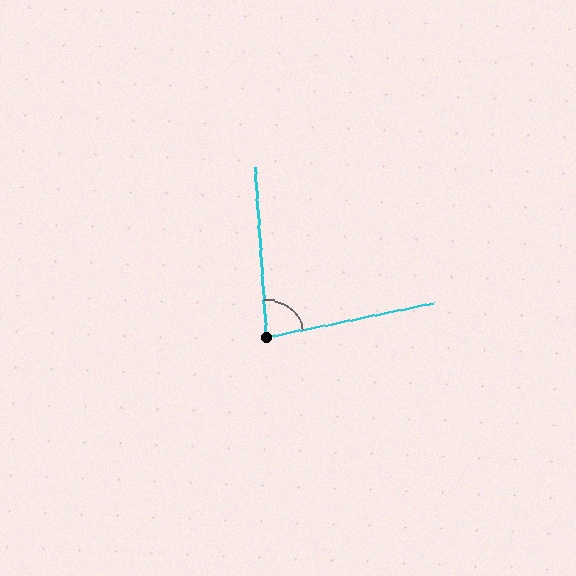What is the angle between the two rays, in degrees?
Approximately 83 degrees.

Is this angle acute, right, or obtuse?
It is acute.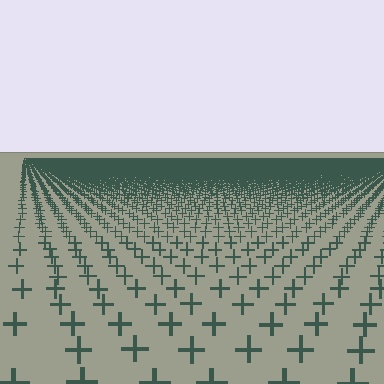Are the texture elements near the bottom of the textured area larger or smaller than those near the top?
Larger. Near the bottom, elements are closer to the viewer and appear at a bigger on-screen size.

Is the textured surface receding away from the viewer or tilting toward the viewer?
The surface is receding away from the viewer. Texture elements get smaller and denser toward the top.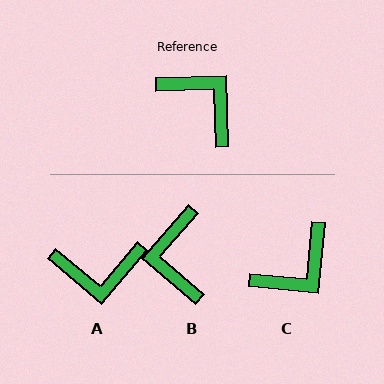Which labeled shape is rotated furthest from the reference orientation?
B, about 138 degrees away.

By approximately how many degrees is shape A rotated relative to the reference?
Approximately 132 degrees clockwise.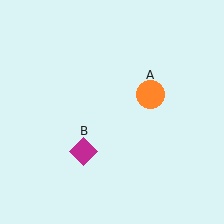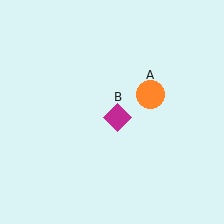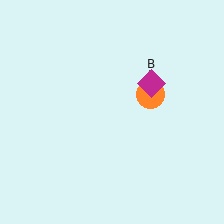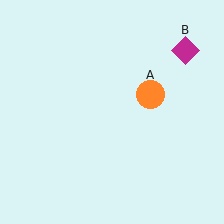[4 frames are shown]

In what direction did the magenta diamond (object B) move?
The magenta diamond (object B) moved up and to the right.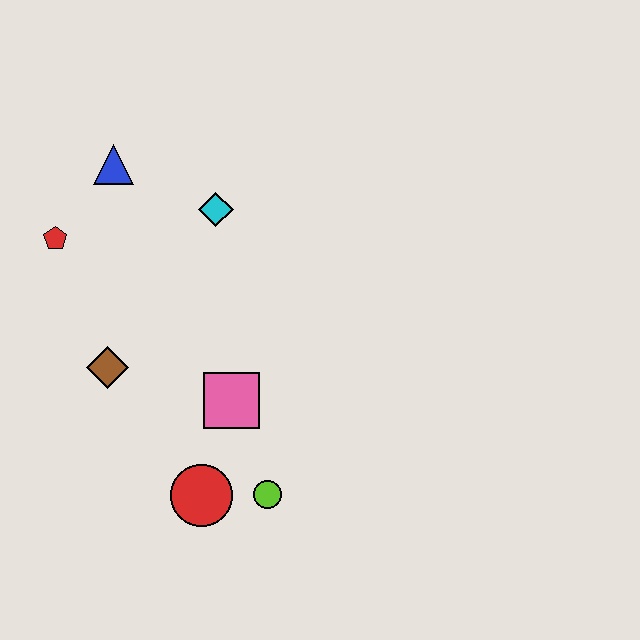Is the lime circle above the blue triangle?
No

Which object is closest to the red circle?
The lime circle is closest to the red circle.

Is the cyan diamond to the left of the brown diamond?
No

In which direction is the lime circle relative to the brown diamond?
The lime circle is to the right of the brown diamond.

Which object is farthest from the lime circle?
The blue triangle is farthest from the lime circle.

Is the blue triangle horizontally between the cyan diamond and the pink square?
No